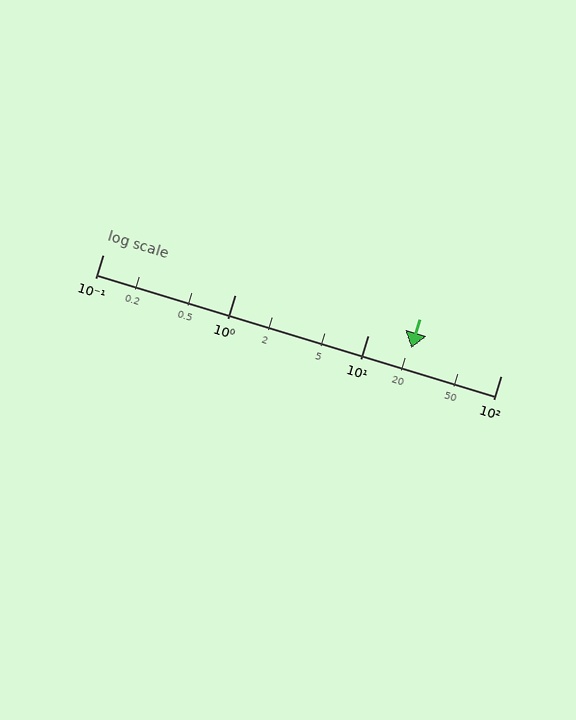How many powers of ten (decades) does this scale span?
The scale spans 3 decades, from 0.1 to 100.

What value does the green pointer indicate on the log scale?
The pointer indicates approximately 21.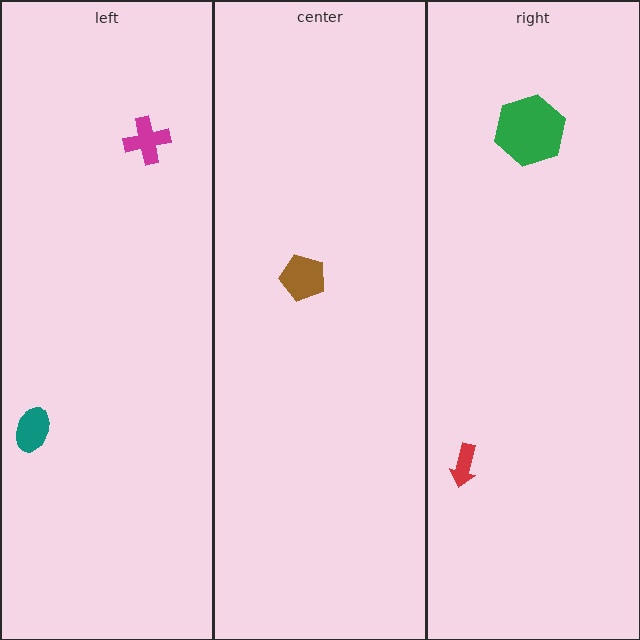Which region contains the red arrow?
The right region.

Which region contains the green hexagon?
The right region.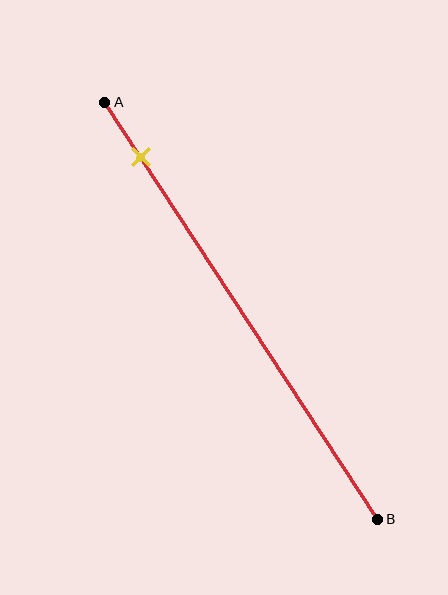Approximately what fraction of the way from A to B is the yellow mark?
The yellow mark is approximately 15% of the way from A to B.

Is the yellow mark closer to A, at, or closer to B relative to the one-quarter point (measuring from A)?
The yellow mark is closer to point A than the one-quarter point of segment AB.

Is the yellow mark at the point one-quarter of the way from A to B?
No, the mark is at about 15% from A, not at the 25% one-quarter point.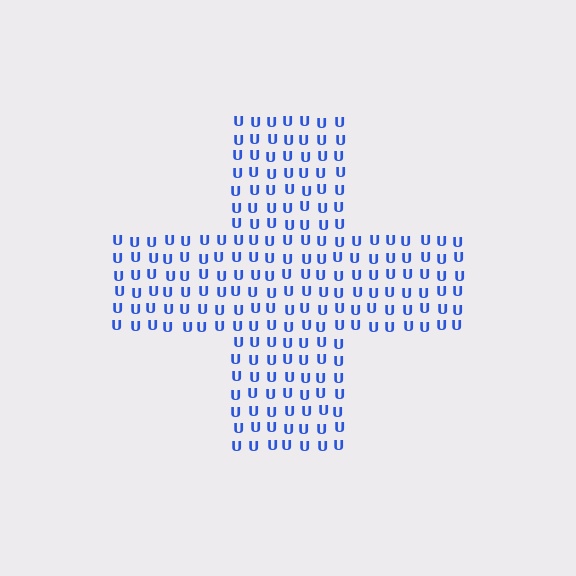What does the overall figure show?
The overall figure shows a cross.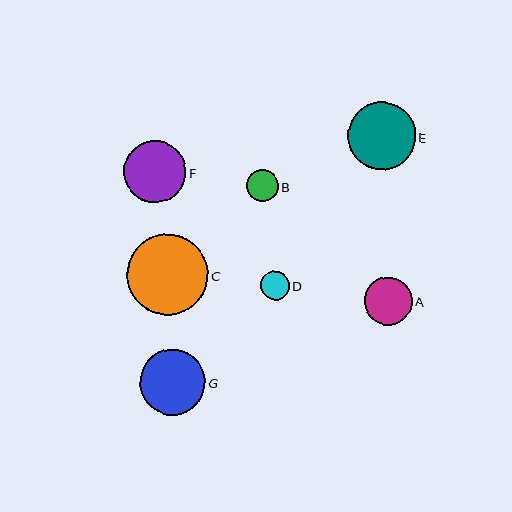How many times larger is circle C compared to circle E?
Circle C is approximately 1.2 times the size of circle E.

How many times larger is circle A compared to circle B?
Circle A is approximately 1.5 times the size of circle B.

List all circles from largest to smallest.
From largest to smallest: C, E, G, F, A, B, D.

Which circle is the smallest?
Circle D is the smallest with a size of approximately 29 pixels.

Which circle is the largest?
Circle C is the largest with a size of approximately 81 pixels.